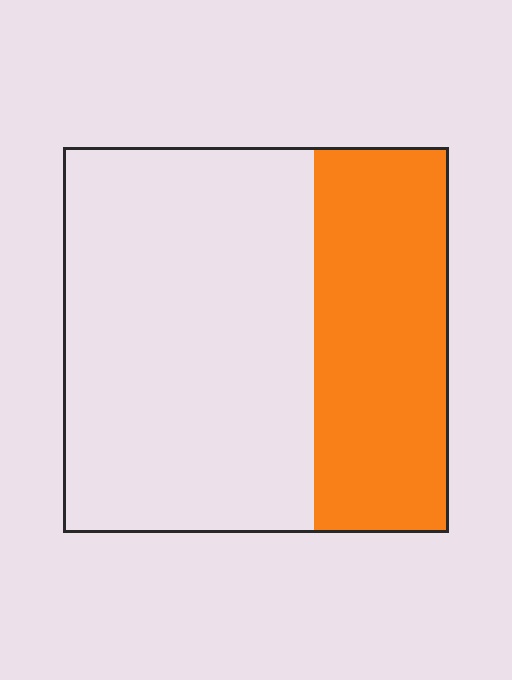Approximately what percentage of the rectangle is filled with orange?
Approximately 35%.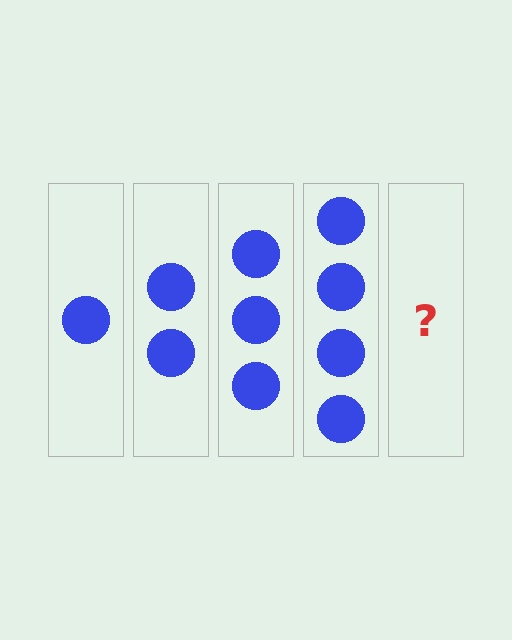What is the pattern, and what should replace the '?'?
The pattern is that each step adds one more circle. The '?' should be 5 circles.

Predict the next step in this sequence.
The next step is 5 circles.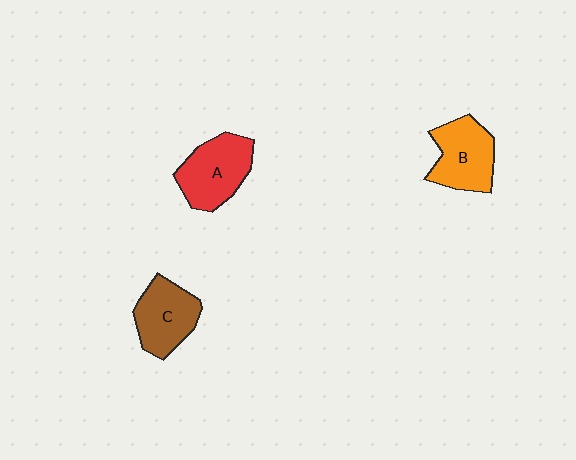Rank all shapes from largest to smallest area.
From largest to smallest: A (red), B (orange), C (brown).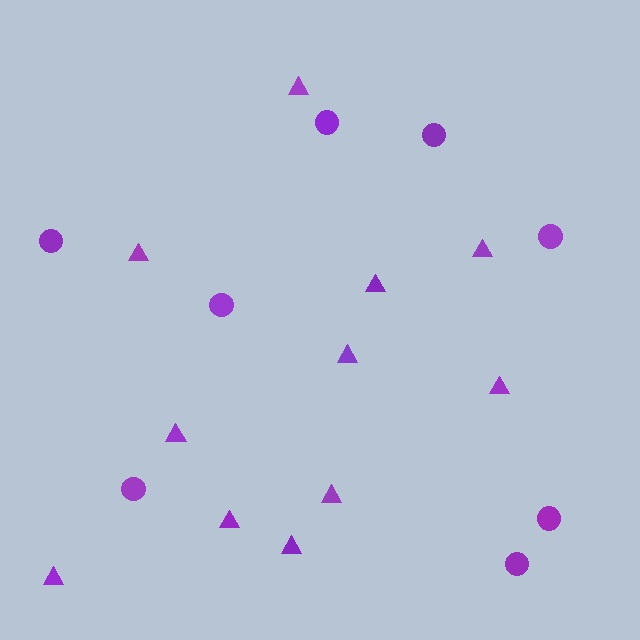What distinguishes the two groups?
There are 2 groups: one group of circles (8) and one group of triangles (11).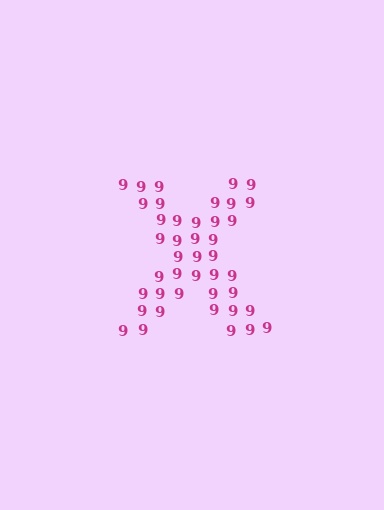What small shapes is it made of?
It is made of small digit 9's.